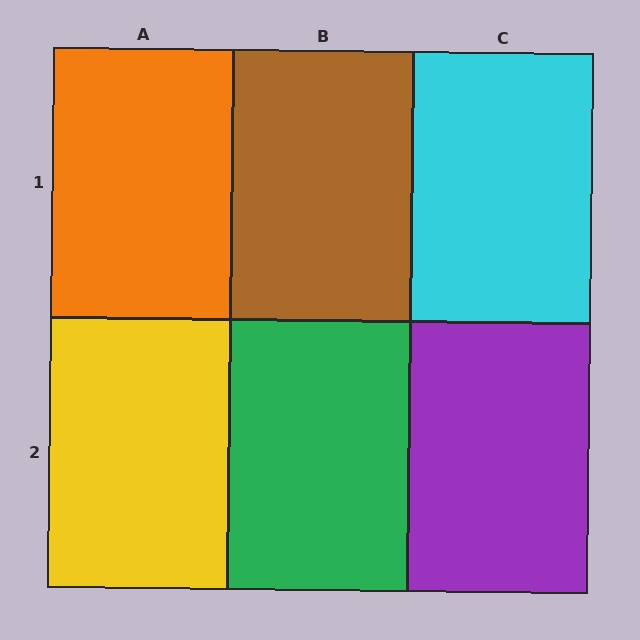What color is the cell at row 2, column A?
Yellow.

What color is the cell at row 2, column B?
Green.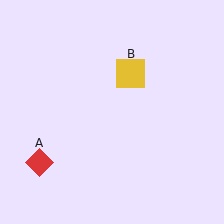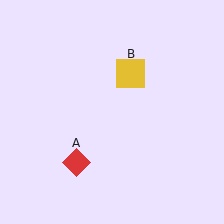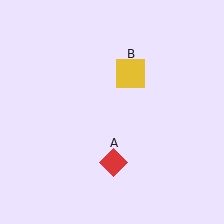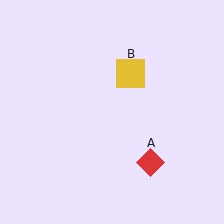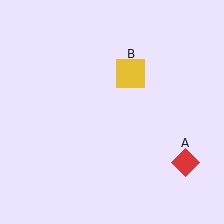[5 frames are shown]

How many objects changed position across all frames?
1 object changed position: red diamond (object A).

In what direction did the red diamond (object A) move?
The red diamond (object A) moved right.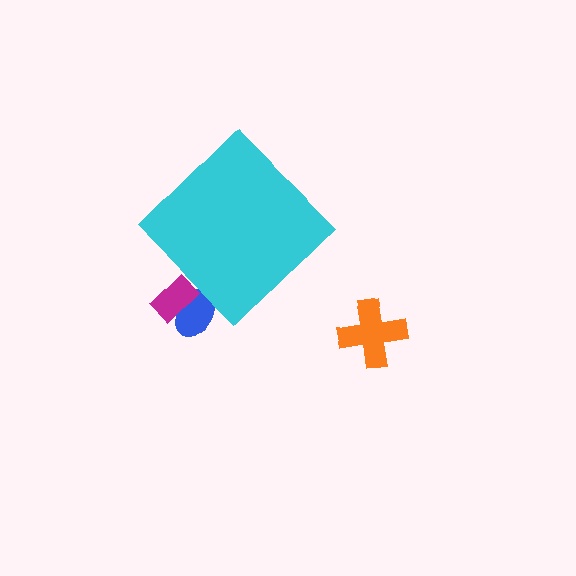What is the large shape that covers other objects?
A cyan diamond.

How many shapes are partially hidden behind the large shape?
2 shapes are partially hidden.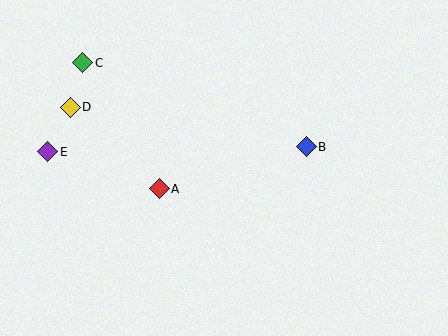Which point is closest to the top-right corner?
Point B is closest to the top-right corner.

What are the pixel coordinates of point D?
Point D is at (70, 107).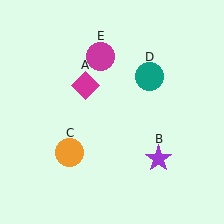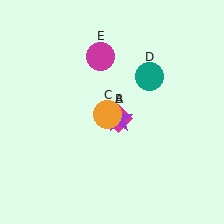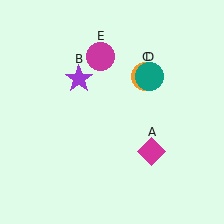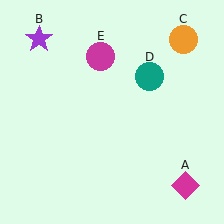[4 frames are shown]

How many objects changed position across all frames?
3 objects changed position: magenta diamond (object A), purple star (object B), orange circle (object C).